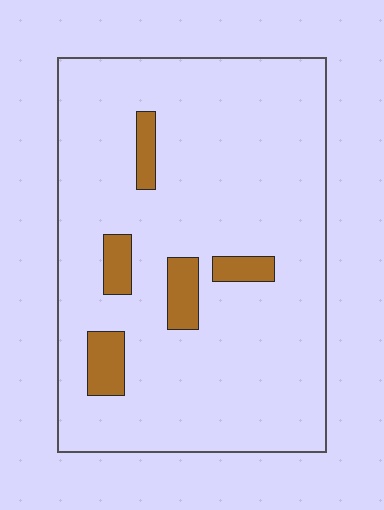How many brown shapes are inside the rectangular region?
5.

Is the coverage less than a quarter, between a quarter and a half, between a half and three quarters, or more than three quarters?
Less than a quarter.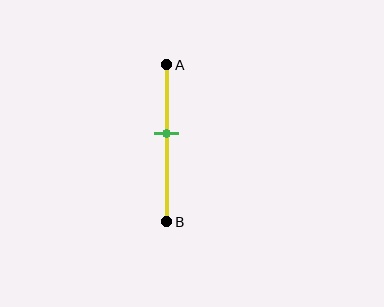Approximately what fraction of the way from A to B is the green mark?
The green mark is approximately 45% of the way from A to B.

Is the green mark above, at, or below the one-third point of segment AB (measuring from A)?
The green mark is below the one-third point of segment AB.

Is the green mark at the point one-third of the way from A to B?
No, the mark is at about 45% from A, not at the 33% one-third point.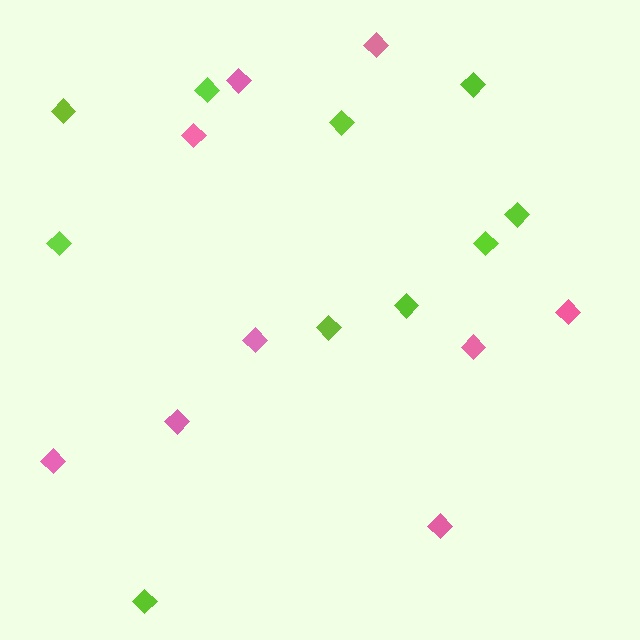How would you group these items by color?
There are 2 groups: one group of lime diamonds (10) and one group of pink diamonds (9).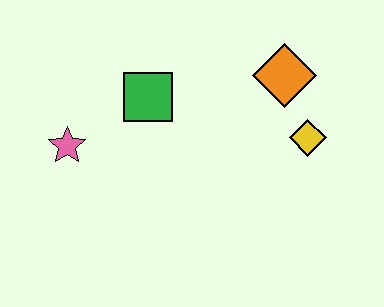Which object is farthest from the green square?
The yellow diamond is farthest from the green square.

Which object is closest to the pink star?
The green square is closest to the pink star.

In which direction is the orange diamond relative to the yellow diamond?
The orange diamond is above the yellow diamond.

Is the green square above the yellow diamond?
Yes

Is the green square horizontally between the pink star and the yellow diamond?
Yes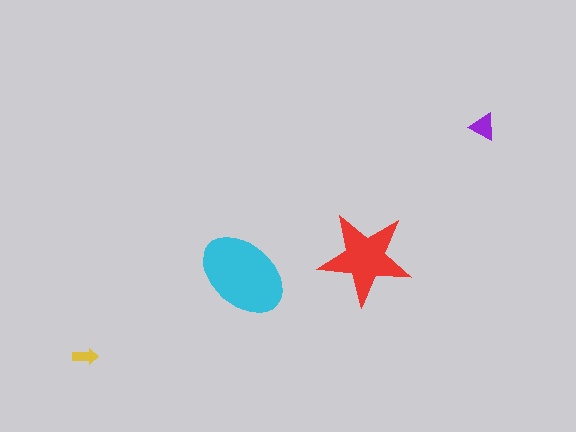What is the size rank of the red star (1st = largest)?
2nd.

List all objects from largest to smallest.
The cyan ellipse, the red star, the purple triangle, the yellow arrow.